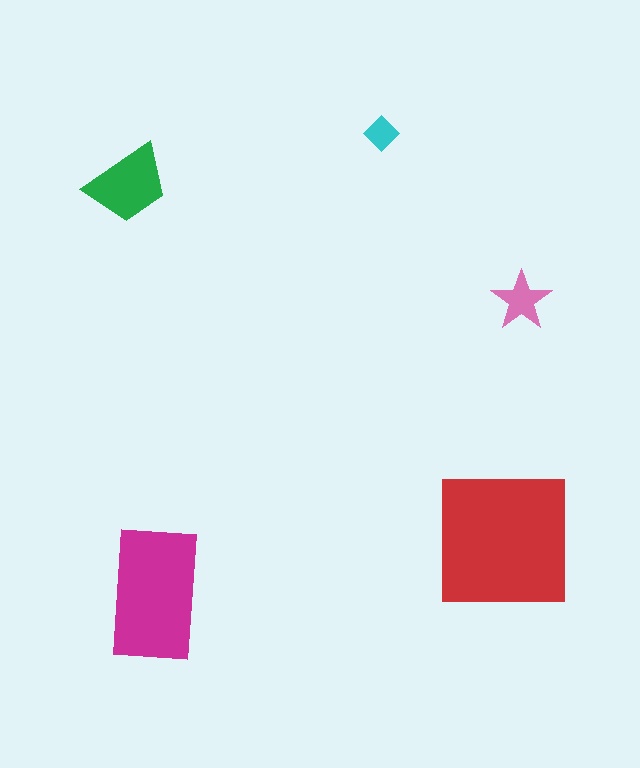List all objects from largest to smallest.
The red square, the magenta rectangle, the green trapezoid, the pink star, the cyan diamond.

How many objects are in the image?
There are 5 objects in the image.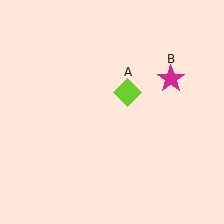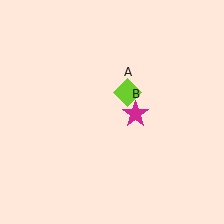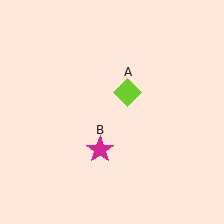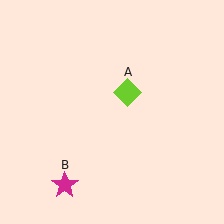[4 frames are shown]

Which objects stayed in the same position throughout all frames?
Lime diamond (object A) remained stationary.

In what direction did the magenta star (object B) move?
The magenta star (object B) moved down and to the left.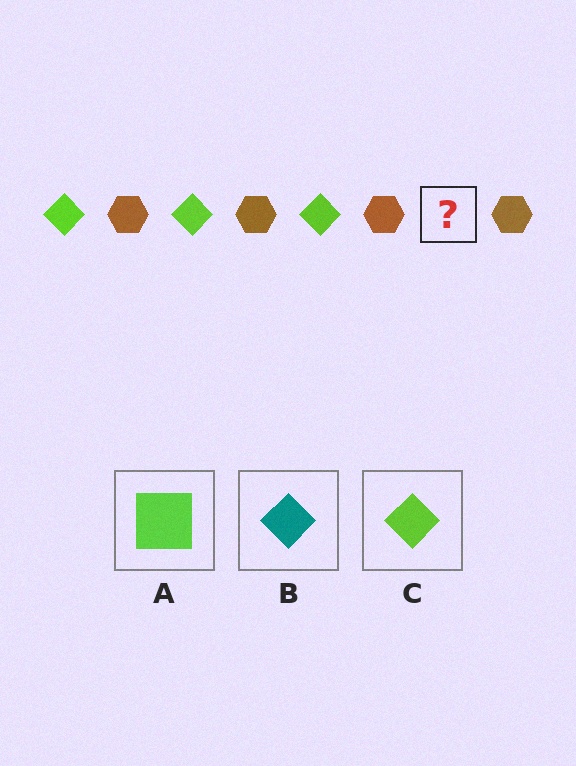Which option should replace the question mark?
Option C.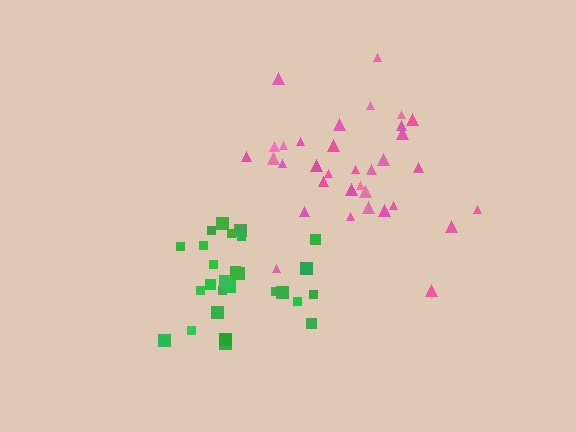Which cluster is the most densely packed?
Green.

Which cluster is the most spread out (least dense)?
Pink.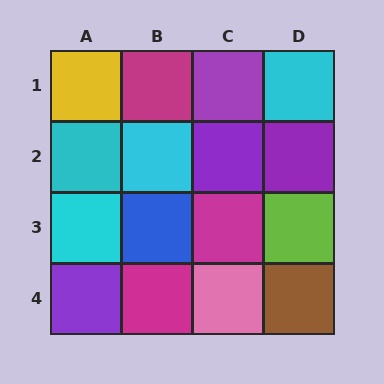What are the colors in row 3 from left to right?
Cyan, blue, magenta, lime.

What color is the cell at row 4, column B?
Magenta.